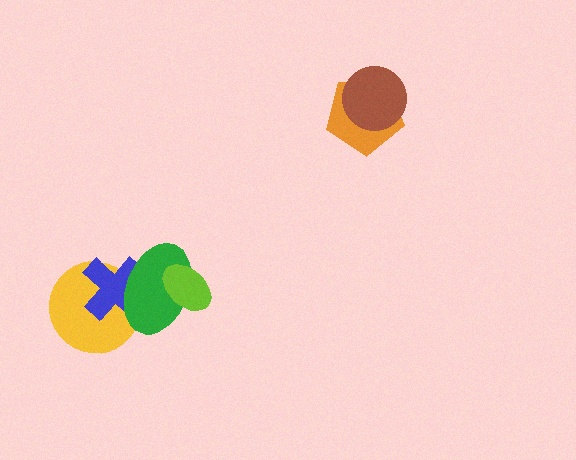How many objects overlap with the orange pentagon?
1 object overlaps with the orange pentagon.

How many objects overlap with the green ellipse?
3 objects overlap with the green ellipse.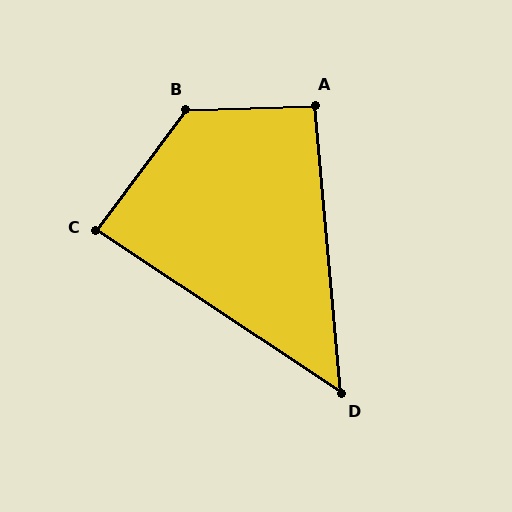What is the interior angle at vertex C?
Approximately 87 degrees (approximately right).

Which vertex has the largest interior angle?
B, at approximately 129 degrees.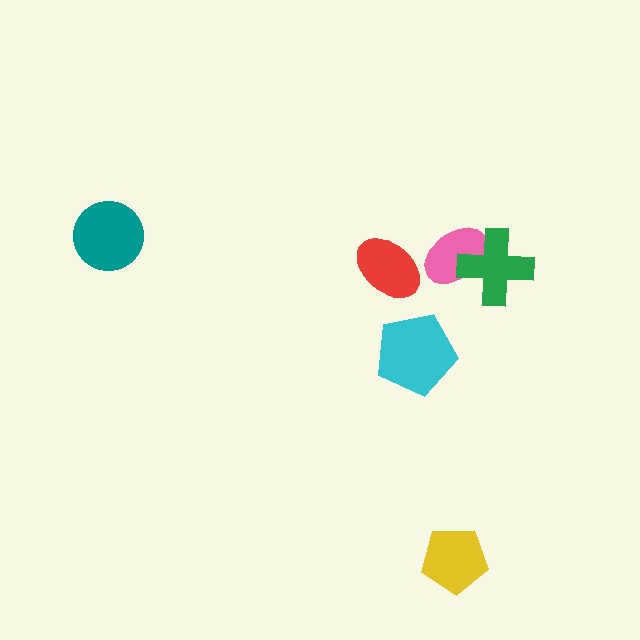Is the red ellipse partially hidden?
No, no other shape covers it.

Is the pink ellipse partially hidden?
Yes, it is partially covered by another shape.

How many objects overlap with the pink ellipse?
1 object overlaps with the pink ellipse.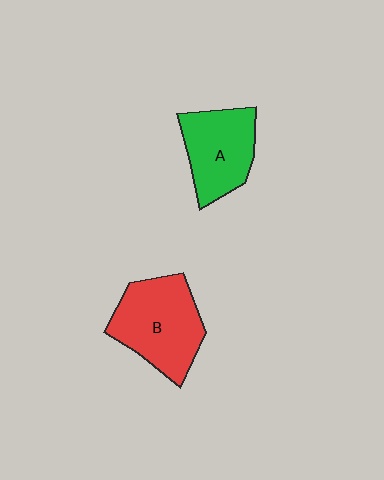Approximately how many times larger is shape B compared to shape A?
Approximately 1.2 times.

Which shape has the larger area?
Shape B (red).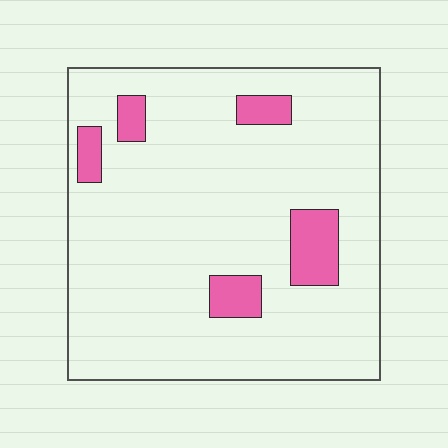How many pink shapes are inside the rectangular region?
5.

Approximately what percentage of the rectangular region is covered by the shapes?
Approximately 10%.